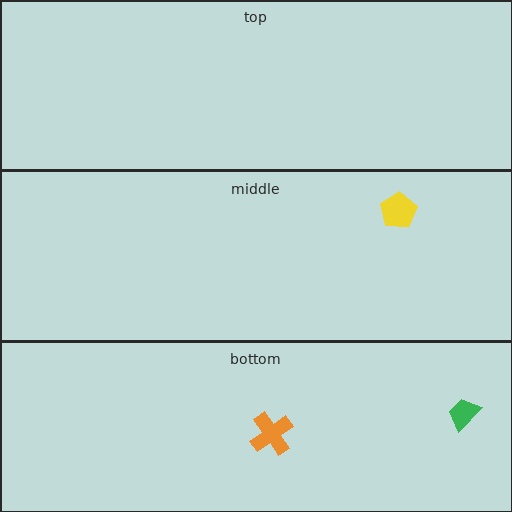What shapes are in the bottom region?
The green trapezoid, the orange cross.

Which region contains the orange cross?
The bottom region.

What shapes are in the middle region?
The yellow pentagon.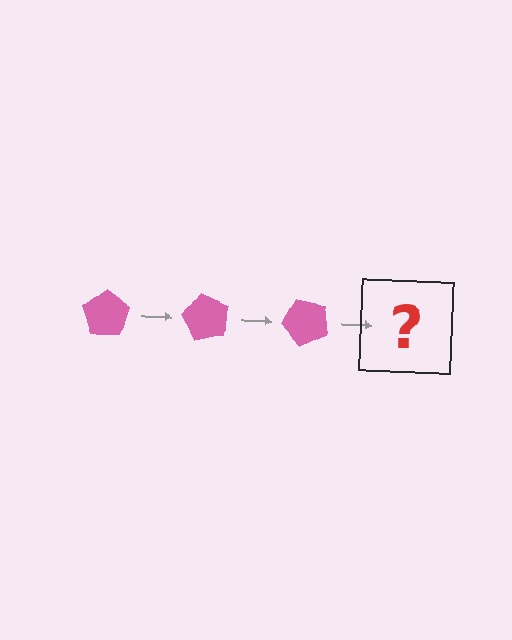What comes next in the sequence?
The next element should be a pink pentagon rotated 180 degrees.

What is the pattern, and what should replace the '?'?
The pattern is that the pentagon rotates 60 degrees each step. The '?' should be a pink pentagon rotated 180 degrees.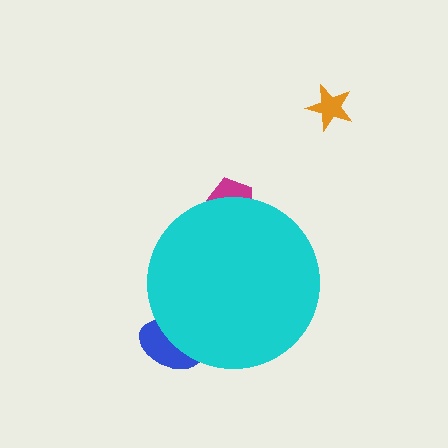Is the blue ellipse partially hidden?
Yes, the blue ellipse is partially hidden behind the cyan circle.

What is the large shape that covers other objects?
A cyan circle.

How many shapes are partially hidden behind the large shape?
2 shapes are partially hidden.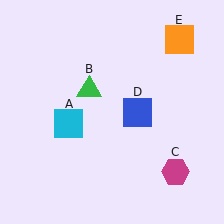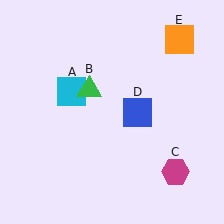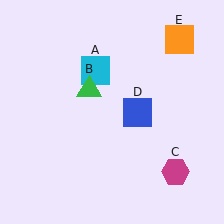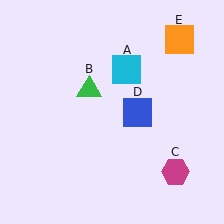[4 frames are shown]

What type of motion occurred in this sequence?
The cyan square (object A) rotated clockwise around the center of the scene.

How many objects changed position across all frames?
1 object changed position: cyan square (object A).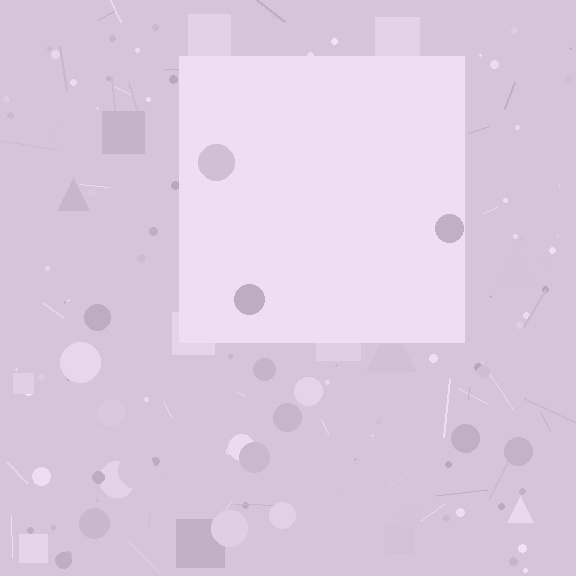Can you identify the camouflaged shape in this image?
The camouflaged shape is a square.